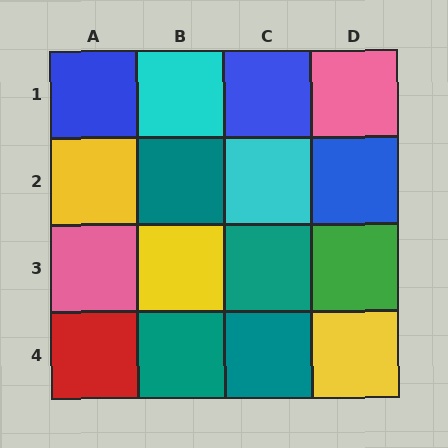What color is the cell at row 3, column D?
Green.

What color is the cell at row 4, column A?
Red.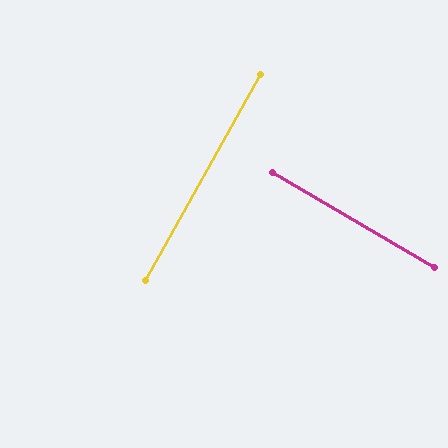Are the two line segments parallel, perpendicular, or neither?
Perpendicular — they meet at approximately 89°.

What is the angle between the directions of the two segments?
Approximately 89 degrees.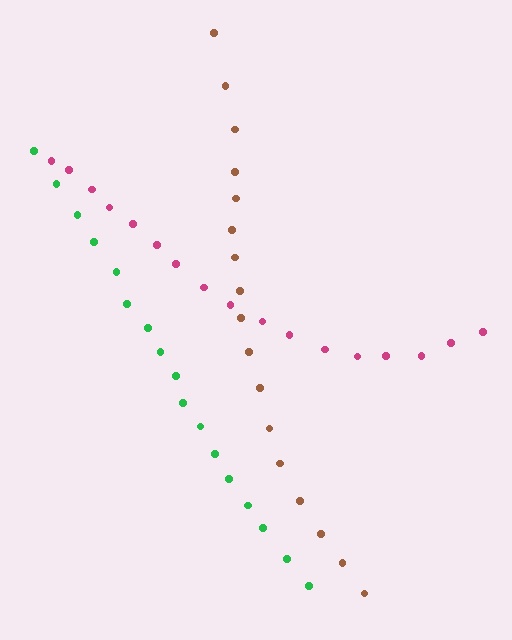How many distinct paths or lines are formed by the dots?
There are 3 distinct paths.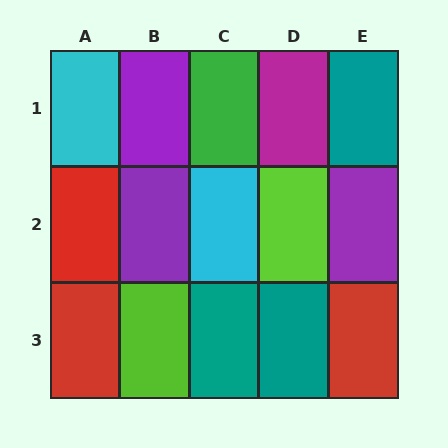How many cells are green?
1 cell is green.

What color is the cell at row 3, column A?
Red.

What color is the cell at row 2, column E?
Purple.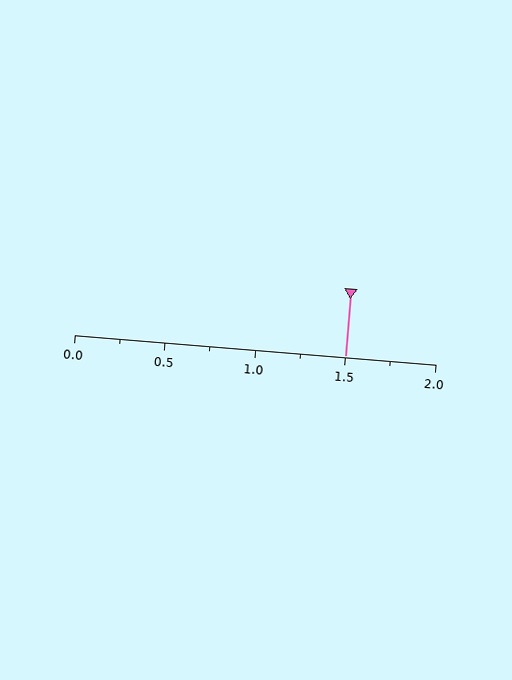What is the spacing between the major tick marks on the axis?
The major ticks are spaced 0.5 apart.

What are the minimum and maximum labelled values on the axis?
The axis runs from 0.0 to 2.0.